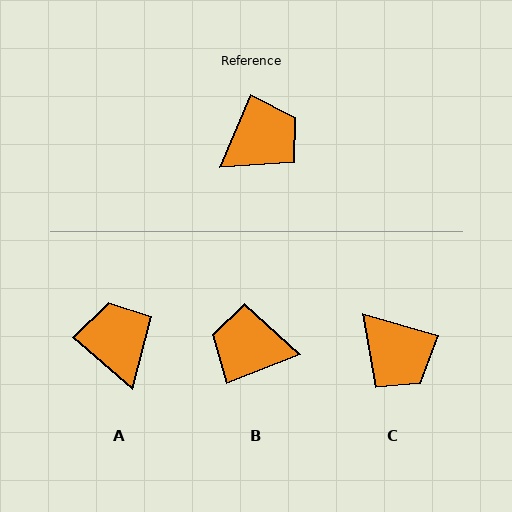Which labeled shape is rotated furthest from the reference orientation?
B, about 134 degrees away.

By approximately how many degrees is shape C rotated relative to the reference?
Approximately 84 degrees clockwise.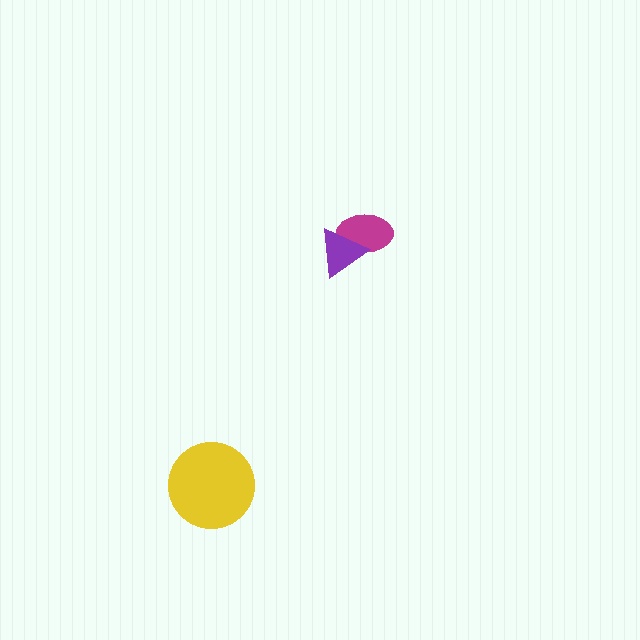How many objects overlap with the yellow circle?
0 objects overlap with the yellow circle.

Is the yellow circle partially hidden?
No, no other shape covers it.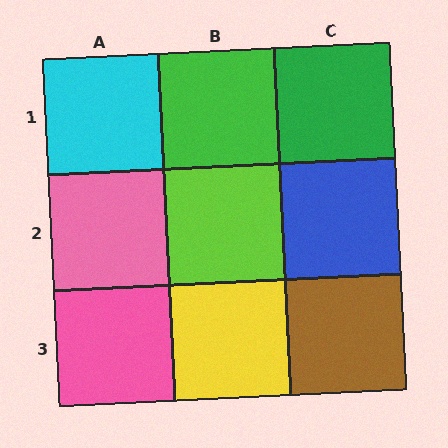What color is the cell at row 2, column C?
Blue.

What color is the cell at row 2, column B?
Lime.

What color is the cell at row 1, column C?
Green.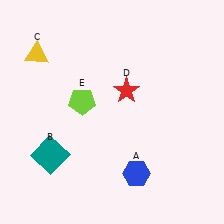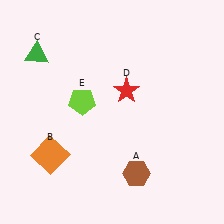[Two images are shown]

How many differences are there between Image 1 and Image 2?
There are 3 differences between the two images.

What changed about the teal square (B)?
In Image 1, B is teal. In Image 2, it changed to orange.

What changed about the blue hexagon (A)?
In Image 1, A is blue. In Image 2, it changed to brown.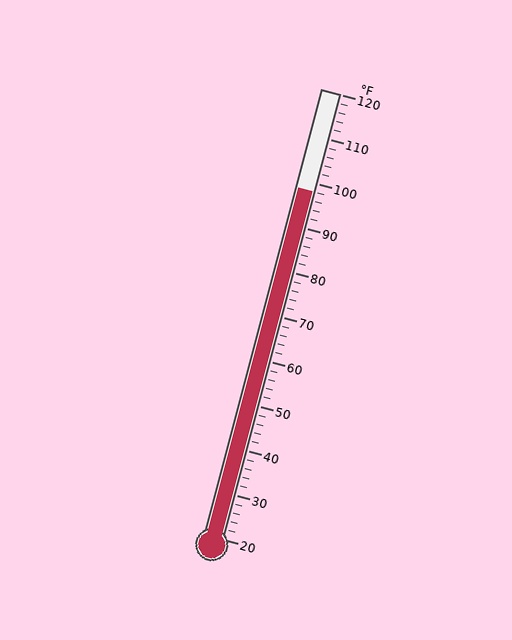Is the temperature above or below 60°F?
The temperature is above 60°F.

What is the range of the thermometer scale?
The thermometer scale ranges from 20°F to 120°F.